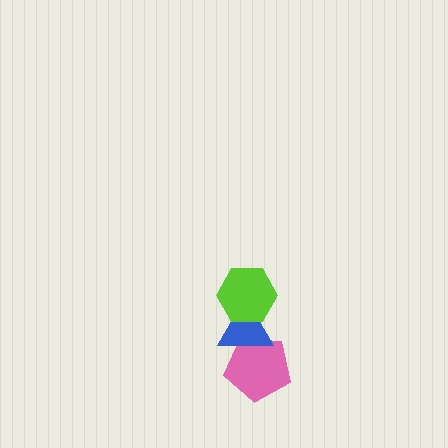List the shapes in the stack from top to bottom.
From top to bottom: the lime hexagon, the blue triangle, the pink pentagon.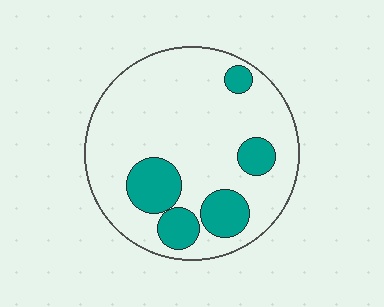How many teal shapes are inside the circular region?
5.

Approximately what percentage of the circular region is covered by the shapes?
Approximately 20%.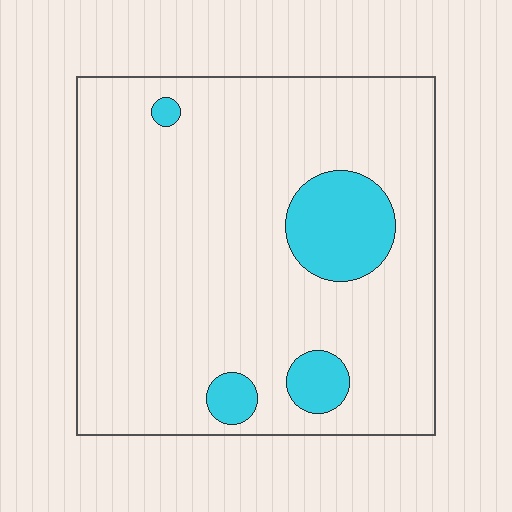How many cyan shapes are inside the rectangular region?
4.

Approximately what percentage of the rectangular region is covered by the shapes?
Approximately 10%.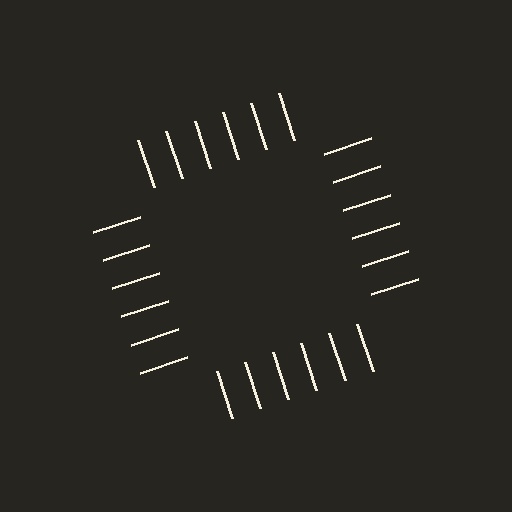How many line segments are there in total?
24 — 6 along each of the 4 edges.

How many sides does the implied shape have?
4 sides — the line-ends trace a square.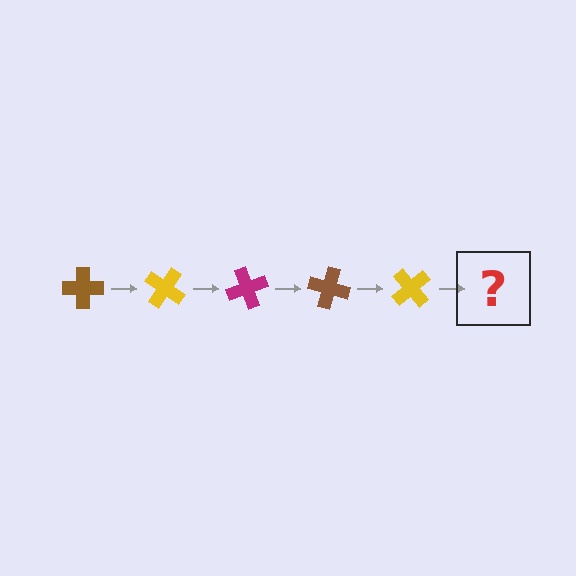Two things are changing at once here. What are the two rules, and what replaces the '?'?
The two rules are that it rotates 35 degrees each step and the color cycles through brown, yellow, and magenta. The '?' should be a magenta cross, rotated 175 degrees from the start.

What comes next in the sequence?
The next element should be a magenta cross, rotated 175 degrees from the start.